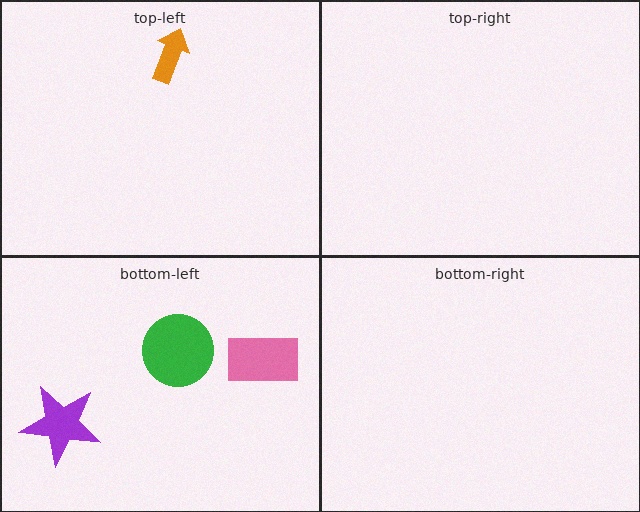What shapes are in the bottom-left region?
The pink rectangle, the green circle, the purple star.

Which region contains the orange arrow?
The top-left region.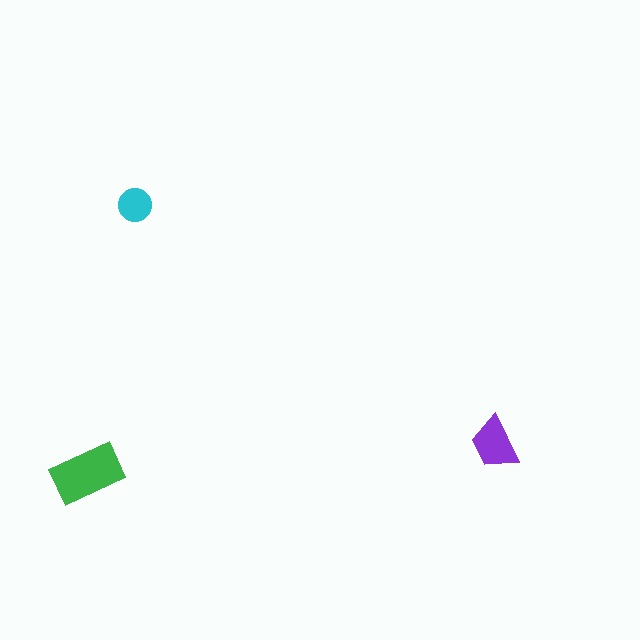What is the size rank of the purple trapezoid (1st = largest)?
2nd.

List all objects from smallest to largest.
The cyan circle, the purple trapezoid, the green rectangle.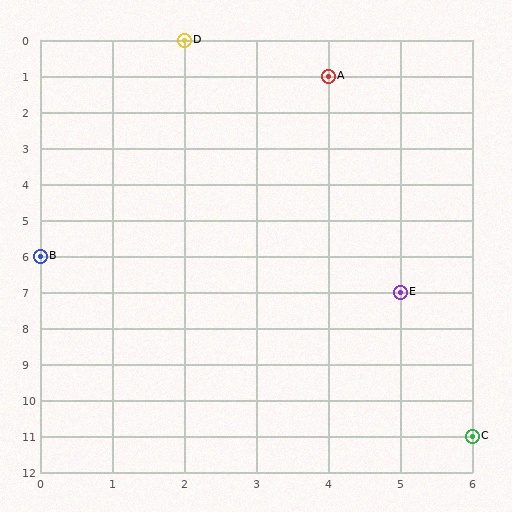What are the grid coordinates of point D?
Point D is at grid coordinates (2, 0).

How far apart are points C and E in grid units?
Points C and E are 1 column and 4 rows apart (about 4.1 grid units diagonally).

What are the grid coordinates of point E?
Point E is at grid coordinates (5, 7).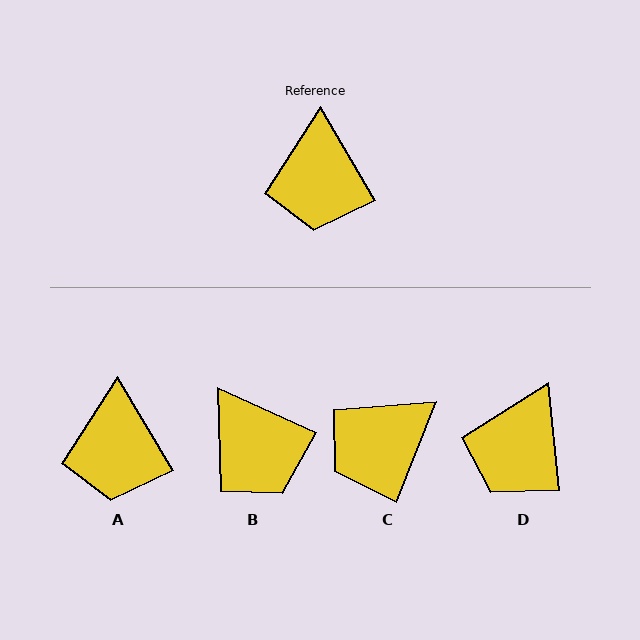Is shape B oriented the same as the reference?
No, it is off by about 35 degrees.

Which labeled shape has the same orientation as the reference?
A.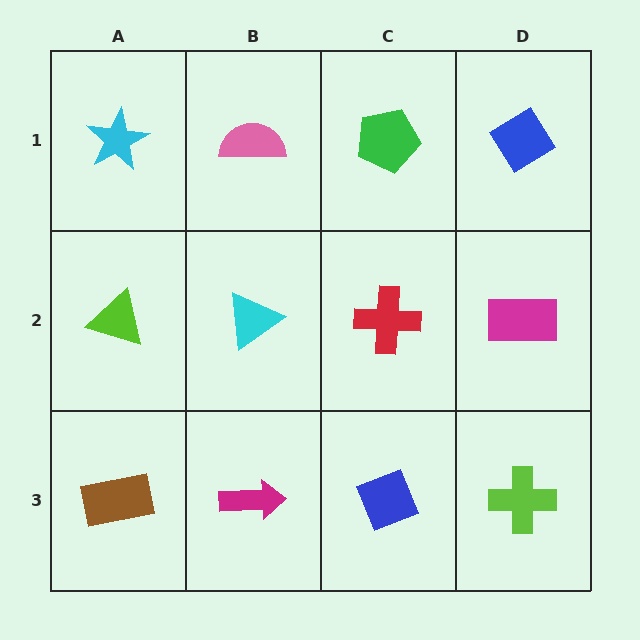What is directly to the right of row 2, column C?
A magenta rectangle.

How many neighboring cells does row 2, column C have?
4.